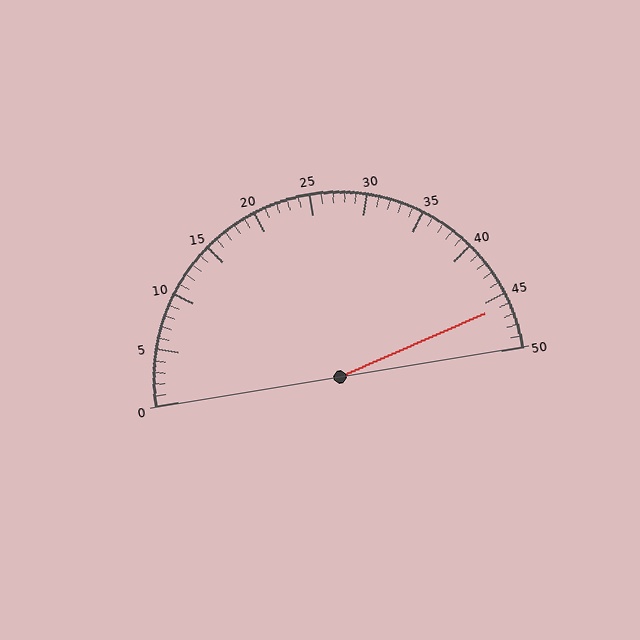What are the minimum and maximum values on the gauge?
The gauge ranges from 0 to 50.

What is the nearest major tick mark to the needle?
The nearest major tick mark is 45.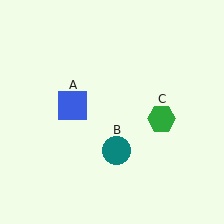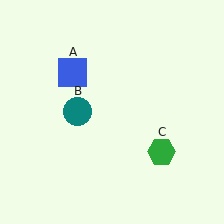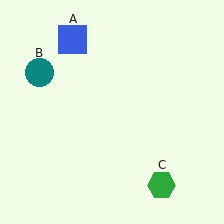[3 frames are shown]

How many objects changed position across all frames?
3 objects changed position: blue square (object A), teal circle (object B), green hexagon (object C).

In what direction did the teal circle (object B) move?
The teal circle (object B) moved up and to the left.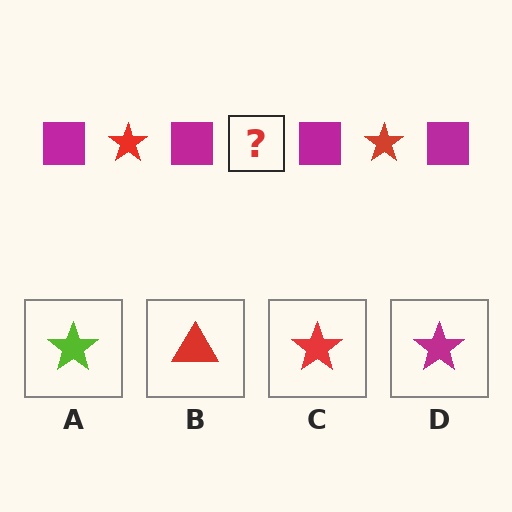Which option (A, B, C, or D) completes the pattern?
C.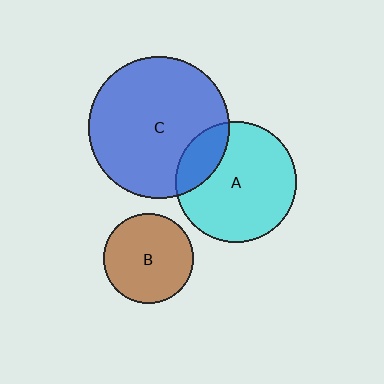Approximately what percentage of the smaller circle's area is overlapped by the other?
Approximately 20%.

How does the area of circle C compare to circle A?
Approximately 1.4 times.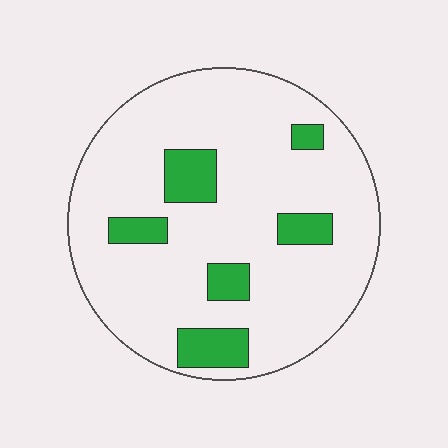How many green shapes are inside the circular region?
6.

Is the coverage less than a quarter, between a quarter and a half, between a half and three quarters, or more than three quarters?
Less than a quarter.